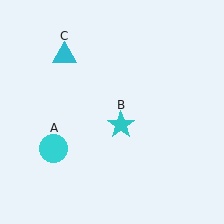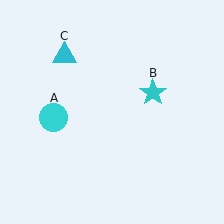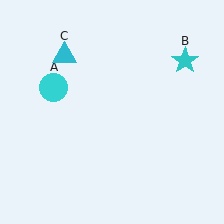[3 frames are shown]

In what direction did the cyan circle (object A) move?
The cyan circle (object A) moved up.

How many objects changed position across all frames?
2 objects changed position: cyan circle (object A), cyan star (object B).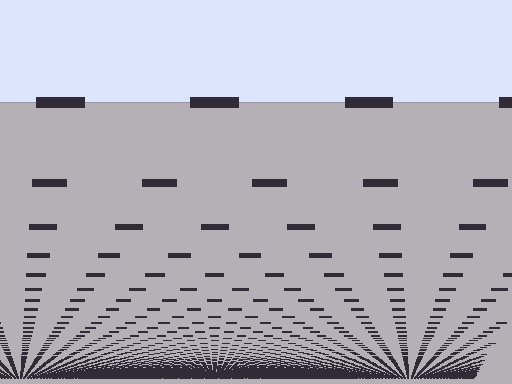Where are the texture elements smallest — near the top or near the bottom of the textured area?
Near the bottom.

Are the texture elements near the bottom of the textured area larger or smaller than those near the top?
Smaller. The gradient is inverted — elements near the bottom are smaller and denser.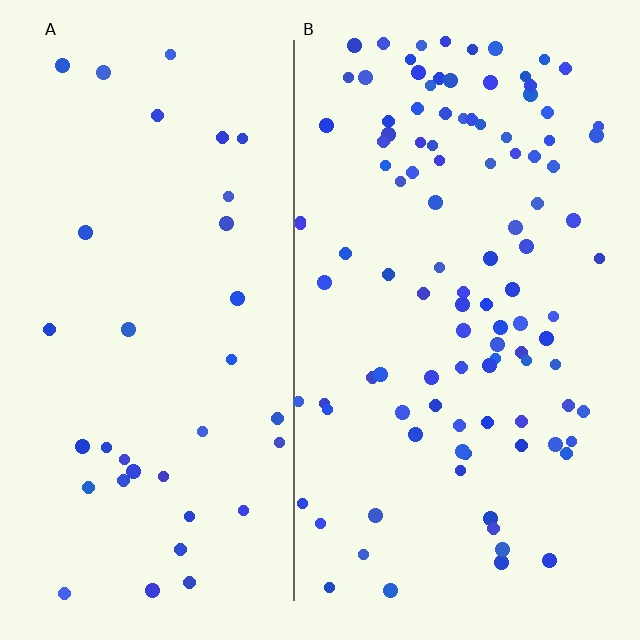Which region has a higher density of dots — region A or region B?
B (the right).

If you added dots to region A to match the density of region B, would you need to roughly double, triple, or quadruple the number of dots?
Approximately triple.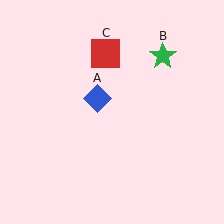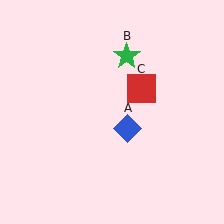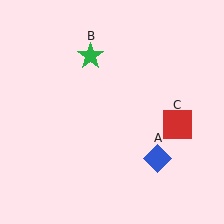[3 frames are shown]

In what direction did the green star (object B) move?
The green star (object B) moved left.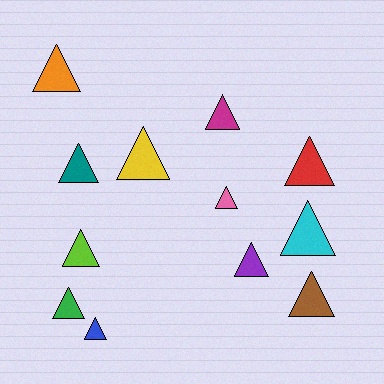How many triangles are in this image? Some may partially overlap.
There are 12 triangles.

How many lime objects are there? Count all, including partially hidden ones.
There is 1 lime object.